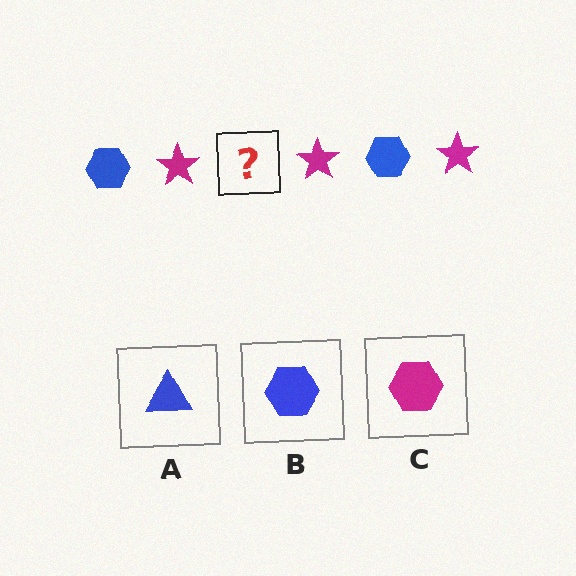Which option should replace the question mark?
Option B.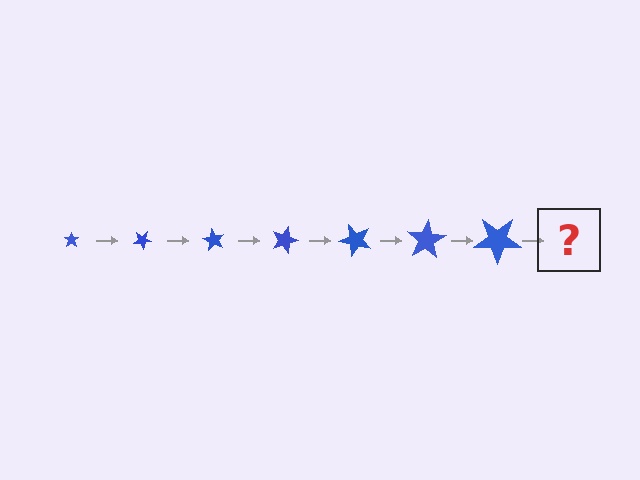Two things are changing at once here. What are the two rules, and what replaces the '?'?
The two rules are that the star grows larger each step and it rotates 30 degrees each step. The '?' should be a star, larger than the previous one and rotated 210 degrees from the start.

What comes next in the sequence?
The next element should be a star, larger than the previous one and rotated 210 degrees from the start.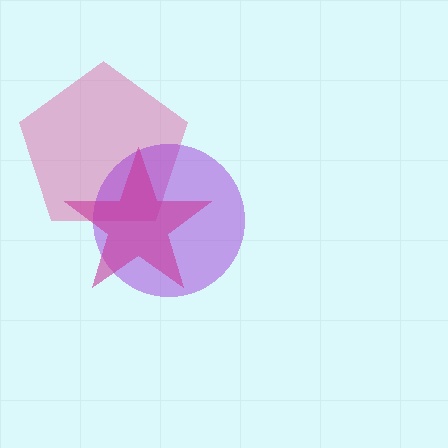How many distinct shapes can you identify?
There are 3 distinct shapes: a pink pentagon, a purple circle, a magenta star.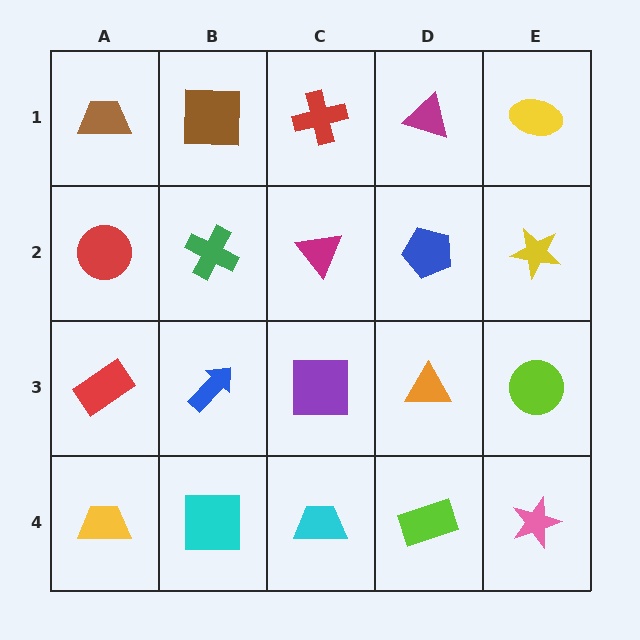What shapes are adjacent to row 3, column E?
A yellow star (row 2, column E), a pink star (row 4, column E), an orange triangle (row 3, column D).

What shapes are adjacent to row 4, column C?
A purple square (row 3, column C), a cyan square (row 4, column B), a lime rectangle (row 4, column D).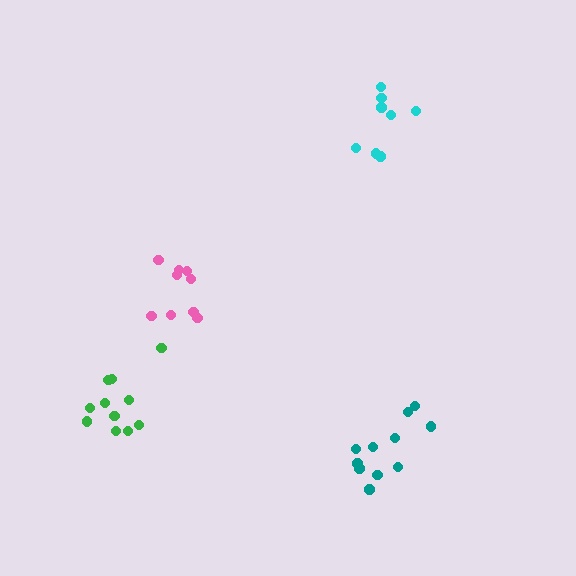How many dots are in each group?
Group 1: 9 dots, Group 2: 11 dots, Group 3: 11 dots, Group 4: 8 dots (39 total).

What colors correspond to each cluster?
The clusters are colored: pink, green, teal, cyan.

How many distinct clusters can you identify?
There are 4 distinct clusters.